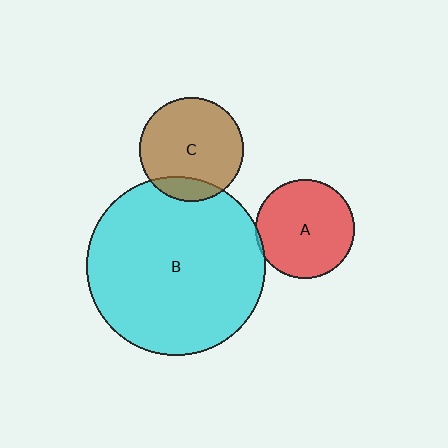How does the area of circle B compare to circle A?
Approximately 3.3 times.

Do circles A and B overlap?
Yes.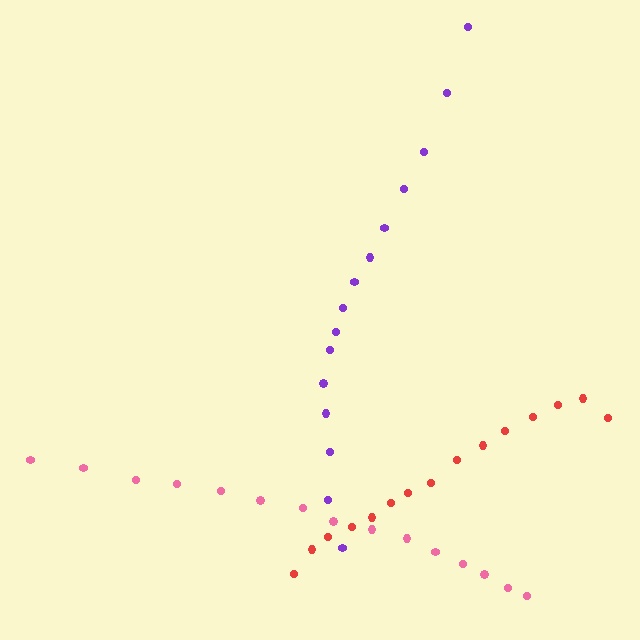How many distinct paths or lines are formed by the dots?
There are 3 distinct paths.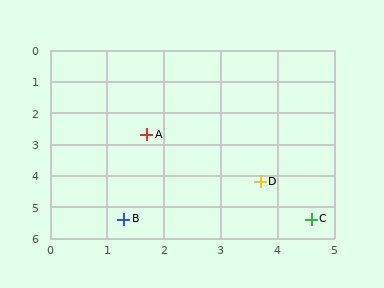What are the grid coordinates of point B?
Point B is at approximately (1.3, 5.4).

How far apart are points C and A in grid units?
Points C and A are about 4.0 grid units apart.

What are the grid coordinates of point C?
Point C is at approximately (4.6, 5.4).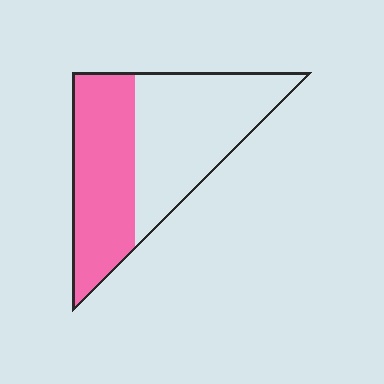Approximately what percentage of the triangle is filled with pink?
Approximately 45%.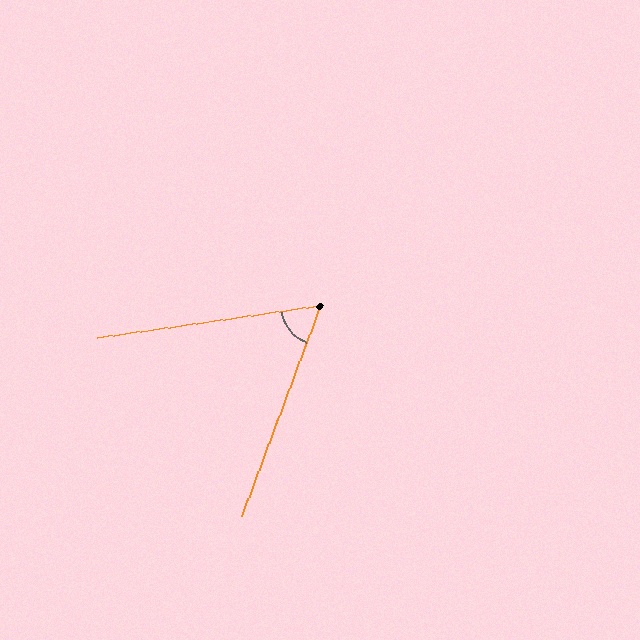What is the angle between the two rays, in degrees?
Approximately 61 degrees.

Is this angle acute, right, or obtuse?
It is acute.